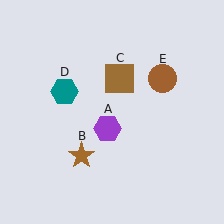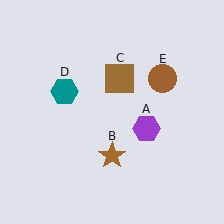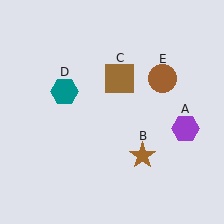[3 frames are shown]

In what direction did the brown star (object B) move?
The brown star (object B) moved right.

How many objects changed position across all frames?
2 objects changed position: purple hexagon (object A), brown star (object B).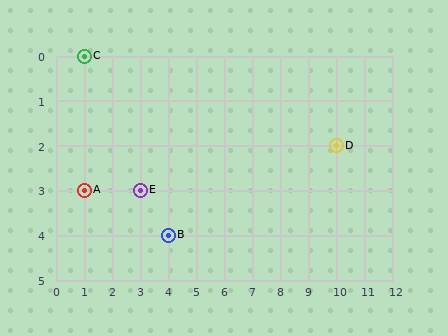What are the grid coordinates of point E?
Point E is at grid coordinates (3, 3).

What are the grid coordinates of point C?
Point C is at grid coordinates (1, 0).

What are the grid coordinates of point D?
Point D is at grid coordinates (10, 2).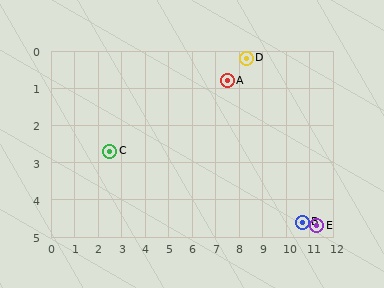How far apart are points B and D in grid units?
Points B and D are about 5.0 grid units apart.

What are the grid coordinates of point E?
Point E is at approximately (11.3, 4.7).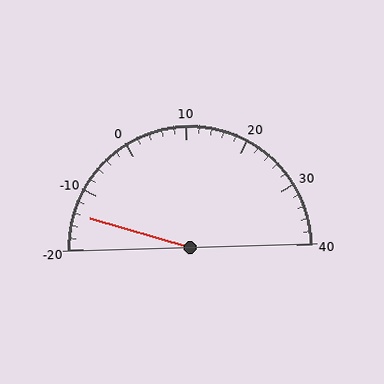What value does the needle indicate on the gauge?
The needle indicates approximately -14.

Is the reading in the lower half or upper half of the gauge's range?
The reading is in the lower half of the range (-20 to 40).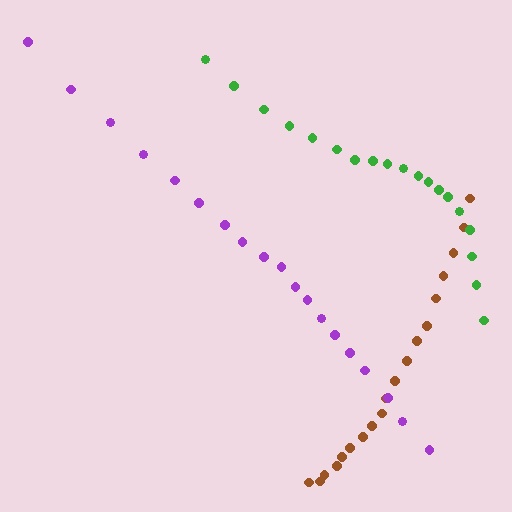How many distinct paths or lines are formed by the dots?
There are 3 distinct paths.